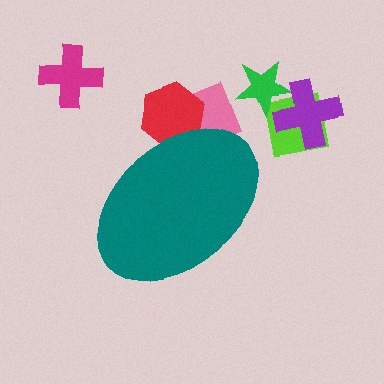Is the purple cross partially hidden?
No, the purple cross is fully visible.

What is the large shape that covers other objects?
A teal ellipse.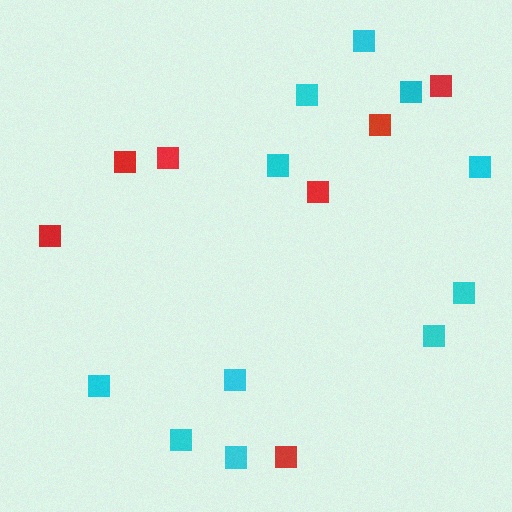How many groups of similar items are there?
There are 2 groups: one group of red squares (7) and one group of cyan squares (11).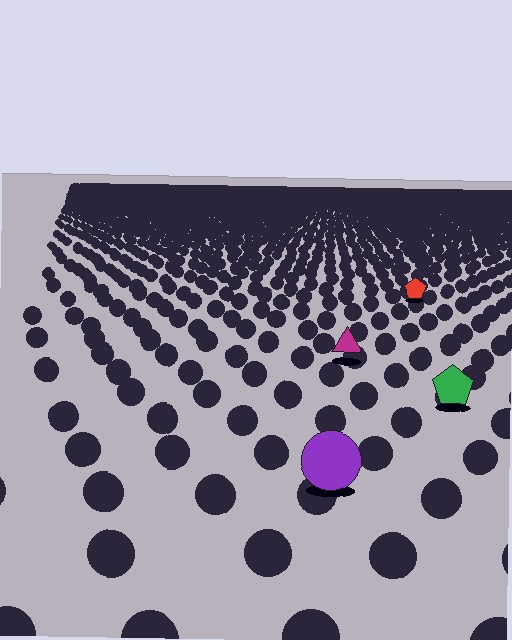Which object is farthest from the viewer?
The red pentagon is farthest from the viewer. It appears smaller and the ground texture around it is denser.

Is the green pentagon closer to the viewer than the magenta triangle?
Yes. The green pentagon is closer — you can tell from the texture gradient: the ground texture is coarser near it.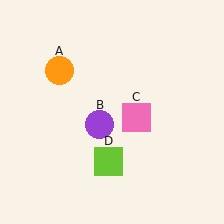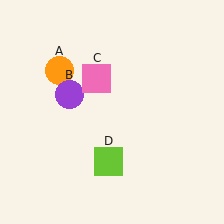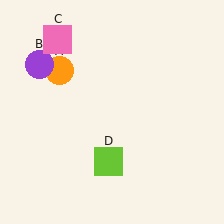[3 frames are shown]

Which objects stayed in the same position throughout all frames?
Orange circle (object A) and lime square (object D) remained stationary.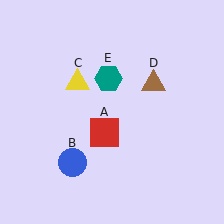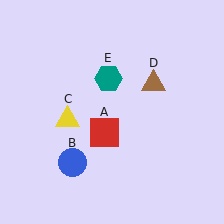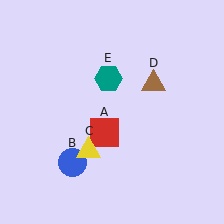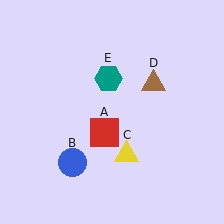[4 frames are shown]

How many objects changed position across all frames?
1 object changed position: yellow triangle (object C).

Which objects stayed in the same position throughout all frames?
Red square (object A) and blue circle (object B) and brown triangle (object D) and teal hexagon (object E) remained stationary.